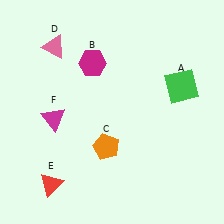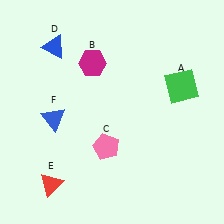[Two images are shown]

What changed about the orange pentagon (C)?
In Image 1, C is orange. In Image 2, it changed to pink.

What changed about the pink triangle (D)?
In Image 1, D is pink. In Image 2, it changed to blue.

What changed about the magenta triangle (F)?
In Image 1, F is magenta. In Image 2, it changed to blue.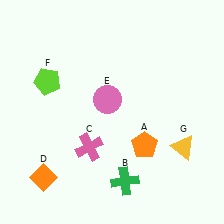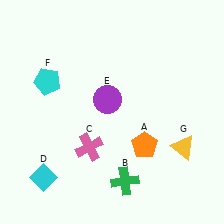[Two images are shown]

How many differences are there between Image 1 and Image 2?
There are 3 differences between the two images.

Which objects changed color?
D changed from orange to cyan. E changed from pink to purple. F changed from lime to cyan.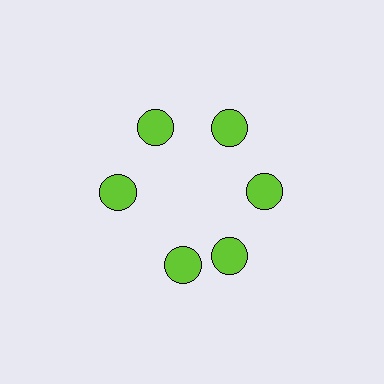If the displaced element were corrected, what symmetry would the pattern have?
It would have 6-fold rotational symmetry — the pattern would map onto itself every 60 degrees.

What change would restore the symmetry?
The symmetry would be restored by rotating it back into even spacing with its neighbors so that all 6 circles sit at equal angles and equal distance from the center.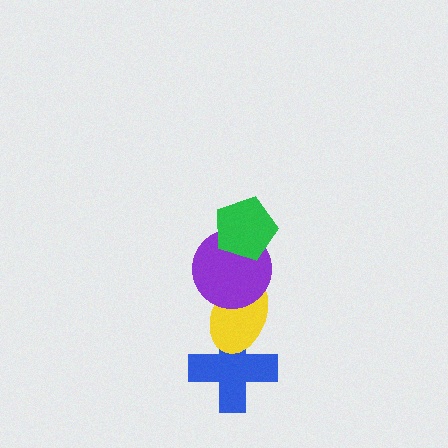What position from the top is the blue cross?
The blue cross is 4th from the top.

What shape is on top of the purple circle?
The green pentagon is on top of the purple circle.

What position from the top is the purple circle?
The purple circle is 2nd from the top.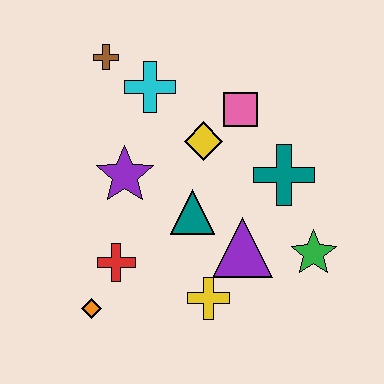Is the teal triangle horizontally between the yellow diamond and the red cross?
Yes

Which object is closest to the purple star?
The teal triangle is closest to the purple star.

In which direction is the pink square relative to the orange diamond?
The pink square is above the orange diamond.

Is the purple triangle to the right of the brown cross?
Yes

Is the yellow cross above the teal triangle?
No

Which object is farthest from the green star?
The brown cross is farthest from the green star.